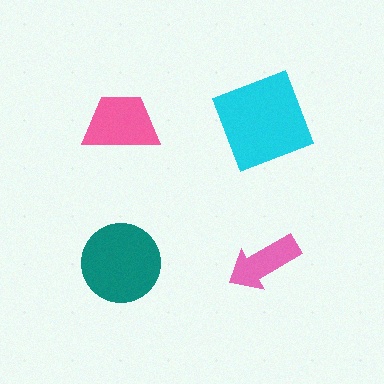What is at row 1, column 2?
A cyan square.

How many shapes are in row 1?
2 shapes.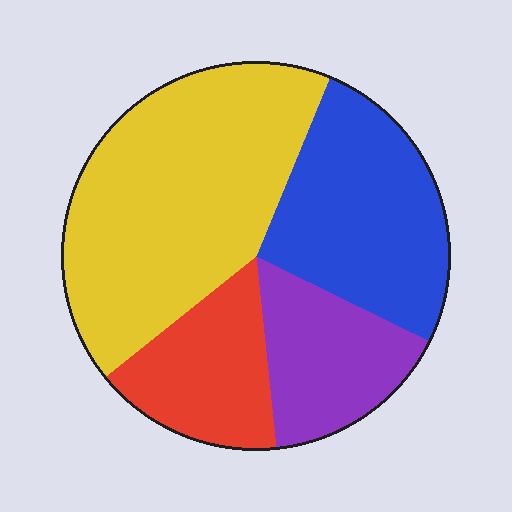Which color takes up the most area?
Yellow, at roughly 40%.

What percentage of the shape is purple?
Purple covers about 15% of the shape.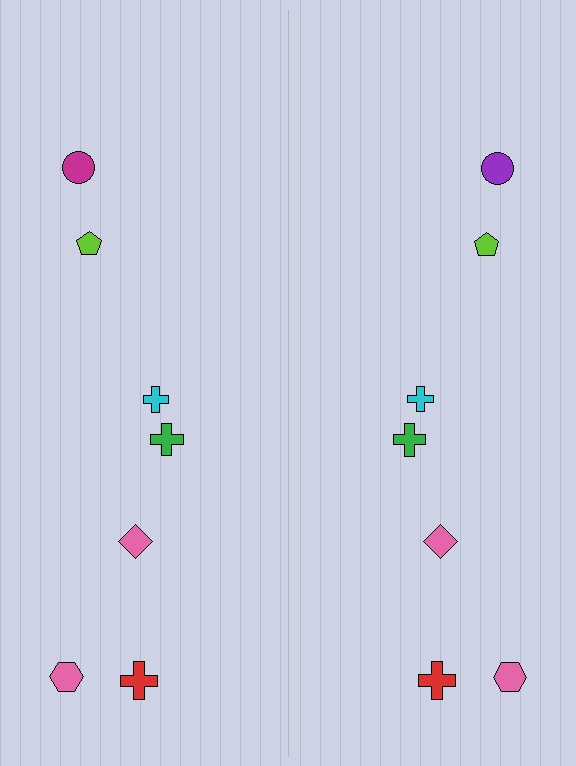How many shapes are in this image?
There are 14 shapes in this image.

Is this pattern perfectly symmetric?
No, the pattern is not perfectly symmetric. The purple circle on the right side breaks the symmetry — its mirror counterpart is magenta.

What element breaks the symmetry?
The purple circle on the right side breaks the symmetry — its mirror counterpart is magenta.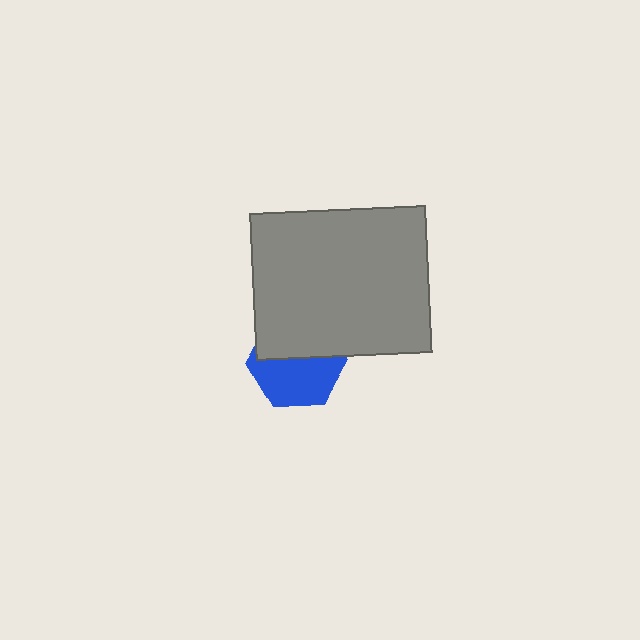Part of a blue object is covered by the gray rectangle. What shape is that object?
It is a hexagon.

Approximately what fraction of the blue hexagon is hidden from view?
Roughly 45% of the blue hexagon is hidden behind the gray rectangle.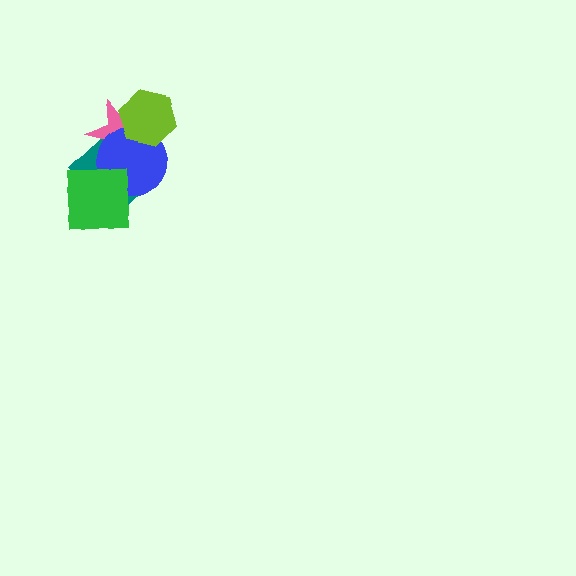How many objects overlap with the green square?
2 objects overlap with the green square.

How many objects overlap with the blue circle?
4 objects overlap with the blue circle.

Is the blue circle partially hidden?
Yes, it is partially covered by another shape.